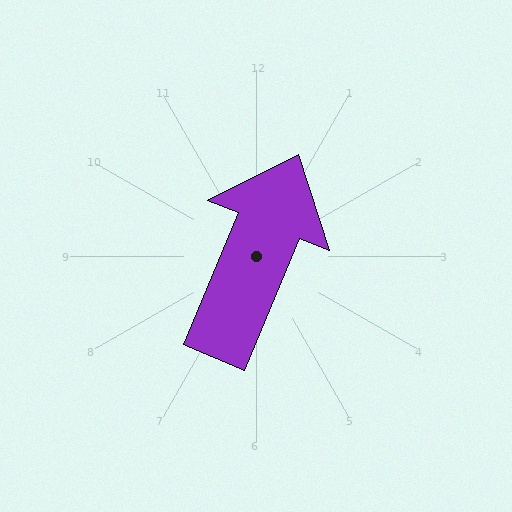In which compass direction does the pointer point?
North.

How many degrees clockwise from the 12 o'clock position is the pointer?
Approximately 22 degrees.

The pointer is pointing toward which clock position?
Roughly 1 o'clock.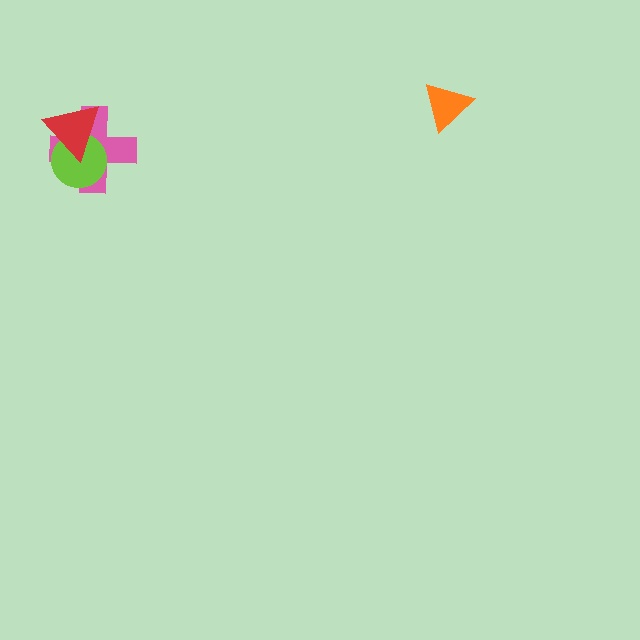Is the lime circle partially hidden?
Yes, it is partially covered by another shape.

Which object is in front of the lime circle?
The red triangle is in front of the lime circle.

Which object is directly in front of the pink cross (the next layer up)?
The lime circle is directly in front of the pink cross.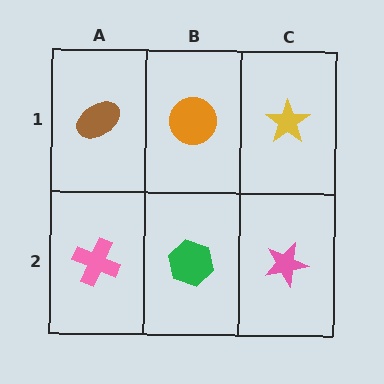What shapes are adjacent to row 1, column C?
A pink star (row 2, column C), an orange circle (row 1, column B).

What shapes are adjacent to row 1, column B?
A green hexagon (row 2, column B), a brown ellipse (row 1, column A), a yellow star (row 1, column C).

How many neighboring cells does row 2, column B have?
3.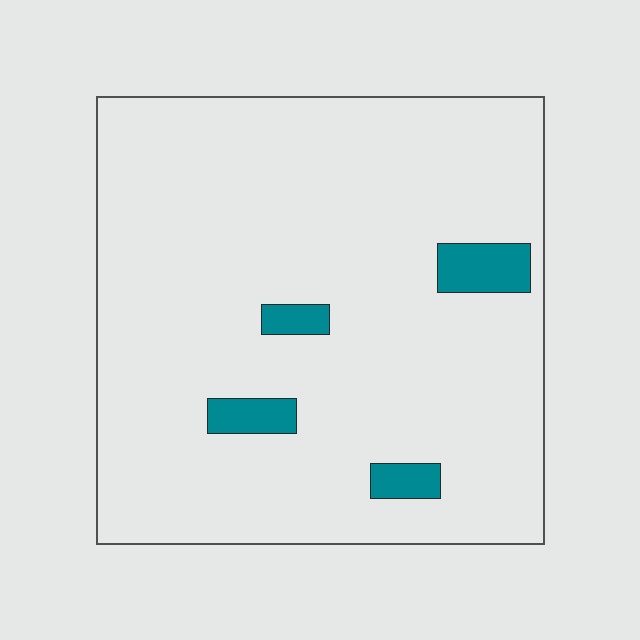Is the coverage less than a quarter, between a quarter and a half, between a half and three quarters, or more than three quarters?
Less than a quarter.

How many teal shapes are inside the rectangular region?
4.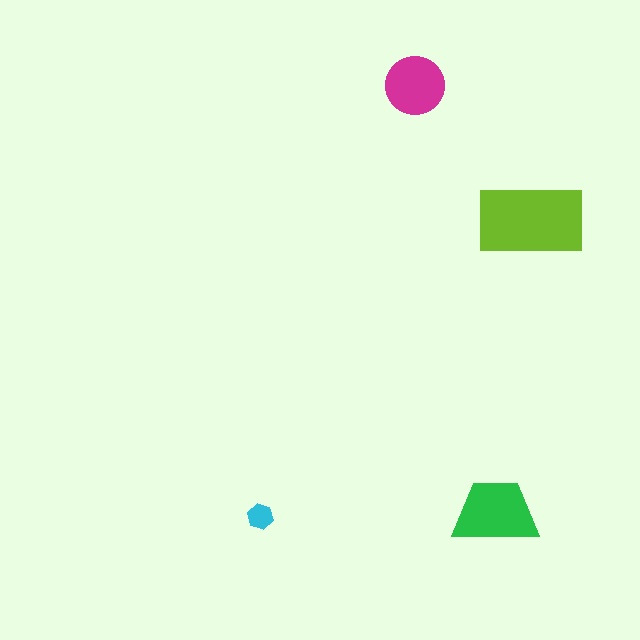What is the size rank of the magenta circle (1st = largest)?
3rd.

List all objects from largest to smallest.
The lime rectangle, the green trapezoid, the magenta circle, the cyan hexagon.